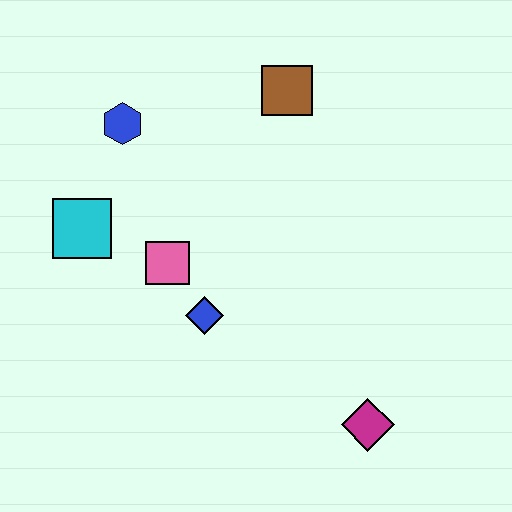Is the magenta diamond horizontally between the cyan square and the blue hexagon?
No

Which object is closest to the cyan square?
The pink square is closest to the cyan square.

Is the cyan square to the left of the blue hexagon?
Yes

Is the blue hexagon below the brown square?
Yes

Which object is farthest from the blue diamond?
The brown square is farthest from the blue diamond.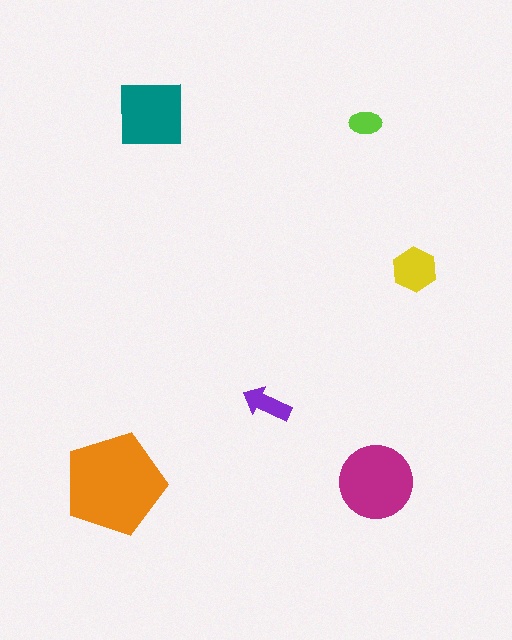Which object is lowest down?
The orange pentagon is bottommost.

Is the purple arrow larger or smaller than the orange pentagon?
Smaller.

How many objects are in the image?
There are 6 objects in the image.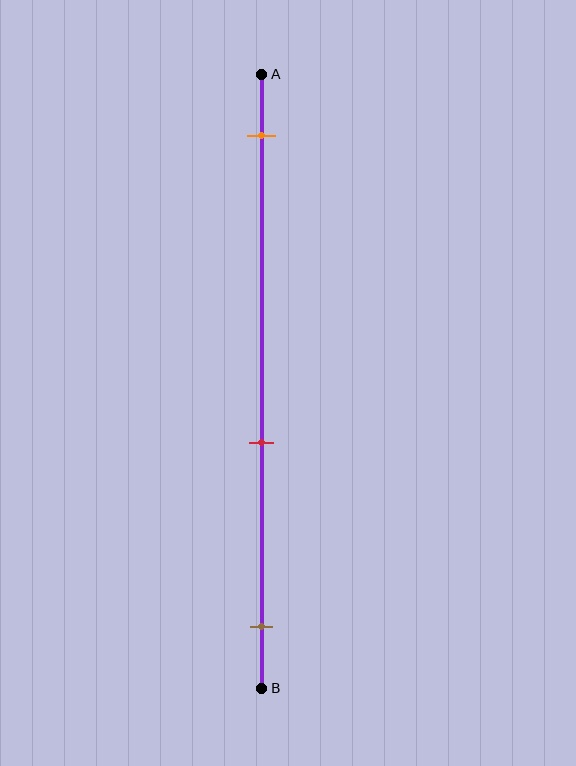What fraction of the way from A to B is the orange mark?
The orange mark is approximately 10% (0.1) of the way from A to B.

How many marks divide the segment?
There are 3 marks dividing the segment.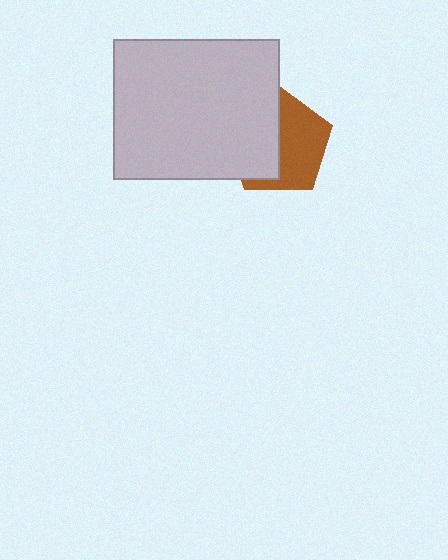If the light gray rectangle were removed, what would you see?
You would see the complete brown pentagon.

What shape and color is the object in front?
The object in front is a light gray rectangle.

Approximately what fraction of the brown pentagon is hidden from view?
Roughly 47% of the brown pentagon is hidden behind the light gray rectangle.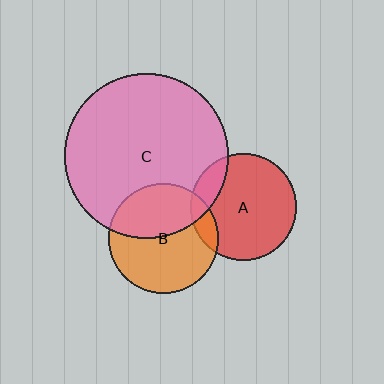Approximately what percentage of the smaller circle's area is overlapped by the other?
Approximately 40%.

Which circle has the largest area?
Circle C (pink).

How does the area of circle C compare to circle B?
Approximately 2.3 times.